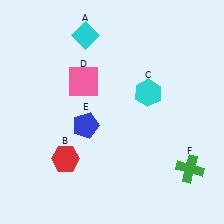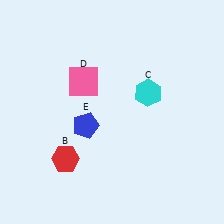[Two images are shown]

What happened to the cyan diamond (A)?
The cyan diamond (A) was removed in Image 2. It was in the top-left area of Image 1.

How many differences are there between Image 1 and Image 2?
There are 2 differences between the two images.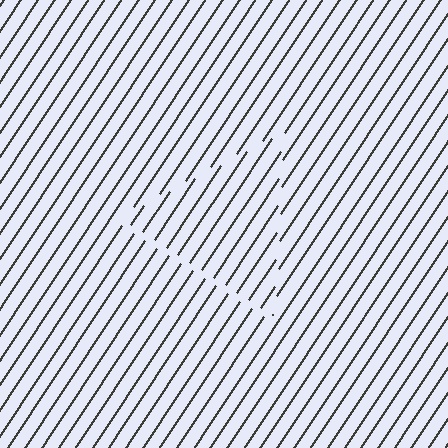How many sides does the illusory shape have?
3 sides — the line-ends trace a triangle.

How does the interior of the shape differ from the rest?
The interior of the shape contains the same grating, shifted by half a period — the contour is defined by the phase discontinuity where line-ends from the inner and outer gratings abut.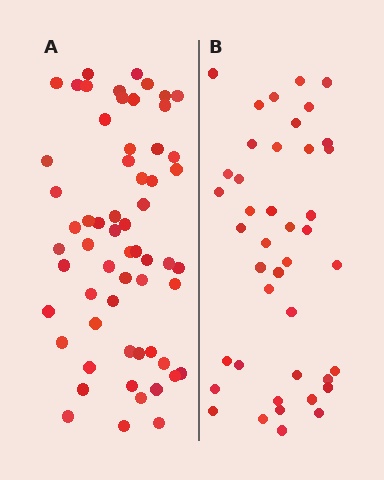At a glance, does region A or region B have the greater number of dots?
Region A (the left region) has more dots.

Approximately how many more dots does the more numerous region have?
Region A has approximately 20 more dots than region B.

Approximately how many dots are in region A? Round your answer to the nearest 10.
About 60 dots.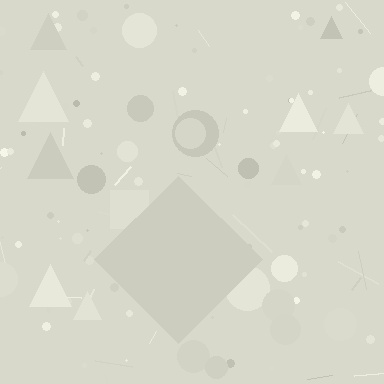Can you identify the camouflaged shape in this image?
The camouflaged shape is a diamond.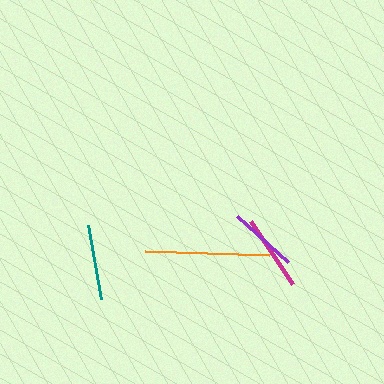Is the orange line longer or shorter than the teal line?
The orange line is longer than the teal line.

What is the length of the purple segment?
The purple segment is approximately 68 pixels long.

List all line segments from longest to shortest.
From longest to shortest: orange, magenta, teal, purple.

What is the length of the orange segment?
The orange segment is approximately 124 pixels long.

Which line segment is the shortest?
The purple line is the shortest at approximately 68 pixels.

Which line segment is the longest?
The orange line is the longest at approximately 124 pixels.